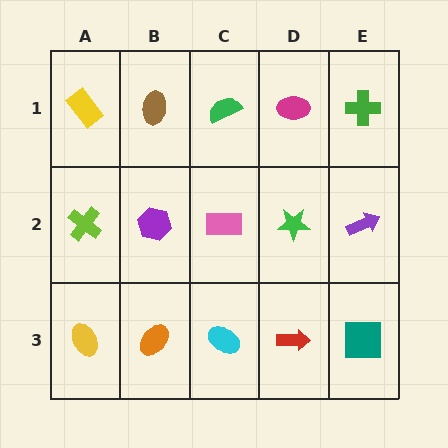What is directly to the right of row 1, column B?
A green semicircle.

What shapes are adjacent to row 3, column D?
A green star (row 2, column D), a cyan ellipse (row 3, column C), a teal square (row 3, column E).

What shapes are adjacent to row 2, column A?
A yellow rectangle (row 1, column A), a yellow ellipse (row 3, column A), a purple hexagon (row 2, column B).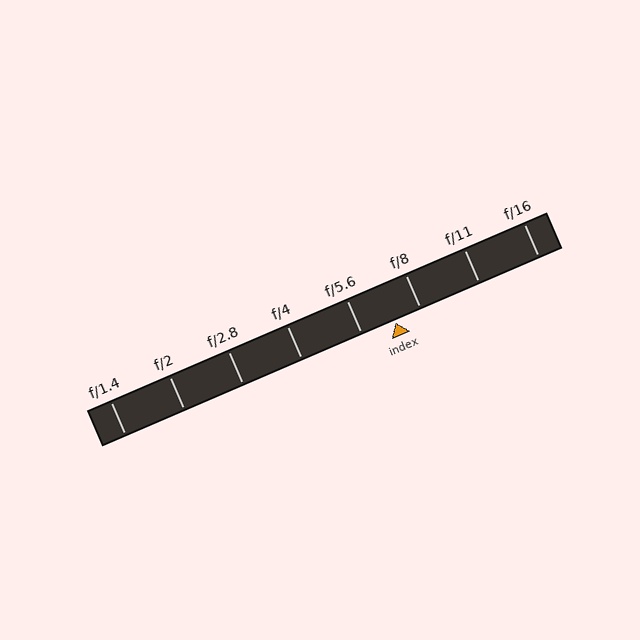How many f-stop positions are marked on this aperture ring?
There are 8 f-stop positions marked.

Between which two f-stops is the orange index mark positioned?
The index mark is between f/5.6 and f/8.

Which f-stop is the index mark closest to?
The index mark is closest to f/8.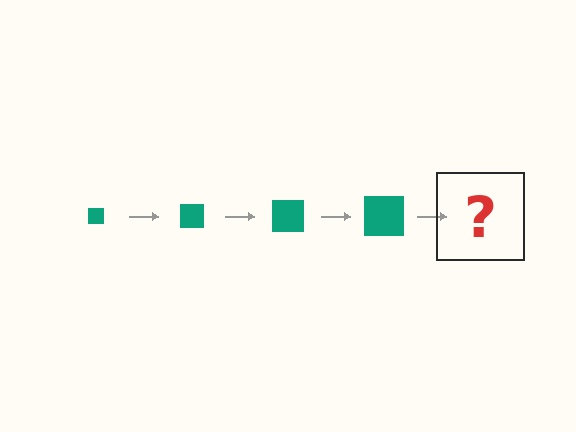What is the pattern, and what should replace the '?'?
The pattern is that the square gets progressively larger each step. The '?' should be a teal square, larger than the previous one.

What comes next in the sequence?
The next element should be a teal square, larger than the previous one.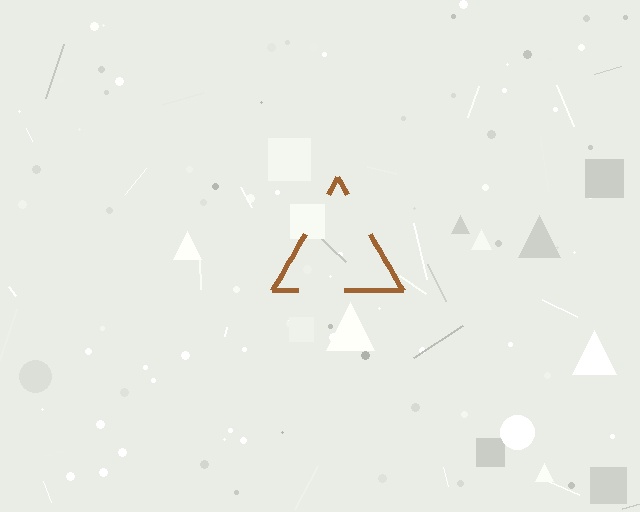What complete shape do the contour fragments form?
The contour fragments form a triangle.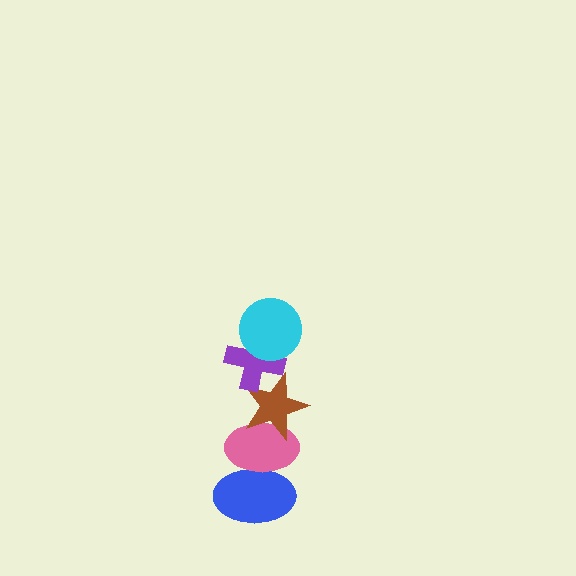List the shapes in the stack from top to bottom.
From top to bottom: the cyan circle, the purple cross, the brown star, the pink ellipse, the blue ellipse.